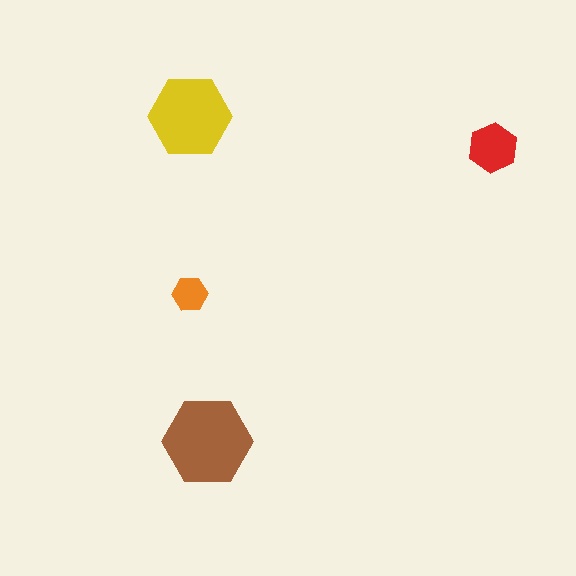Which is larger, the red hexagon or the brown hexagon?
The brown one.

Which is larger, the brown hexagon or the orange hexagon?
The brown one.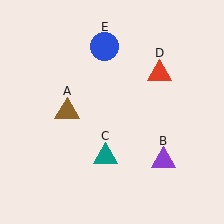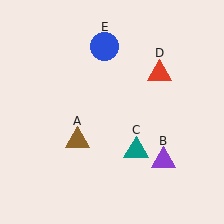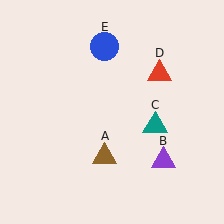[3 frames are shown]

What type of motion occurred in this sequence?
The brown triangle (object A), teal triangle (object C) rotated counterclockwise around the center of the scene.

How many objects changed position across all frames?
2 objects changed position: brown triangle (object A), teal triangle (object C).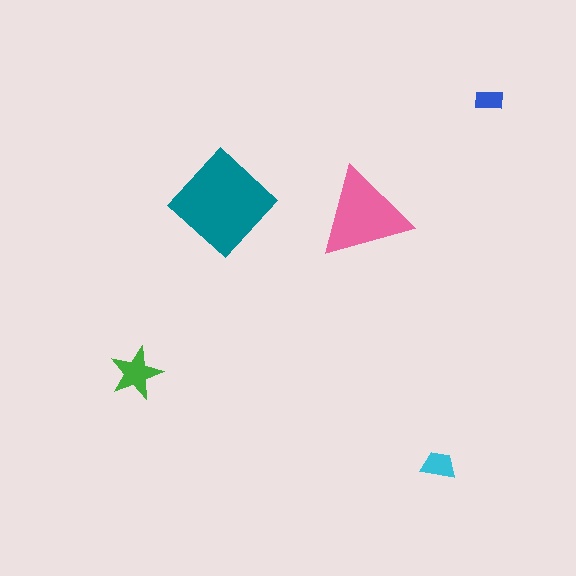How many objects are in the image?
There are 5 objects in the image.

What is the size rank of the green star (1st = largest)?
3rd.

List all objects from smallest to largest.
The blue rectangle, the cyan trapezoid, the green star, the pink triangle, the teal diamond.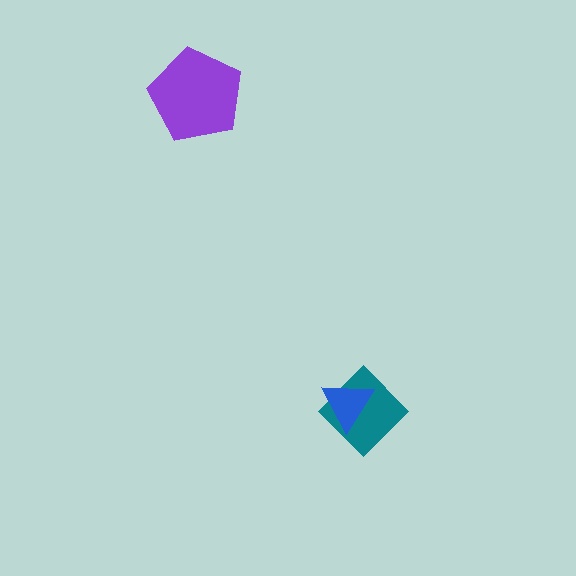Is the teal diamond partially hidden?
Yes, it is partially covered by another shape.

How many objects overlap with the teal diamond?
1 object overlaps with the teal diamond.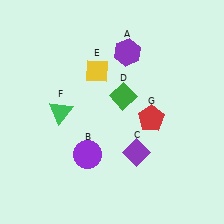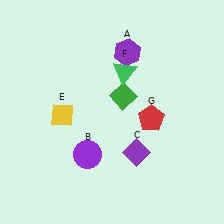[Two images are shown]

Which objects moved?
The objects that moved are: the yellow diamond (E), the green triangle (F).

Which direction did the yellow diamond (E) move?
The yellow diamond (E) moved down.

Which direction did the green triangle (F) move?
The green triangle (F) moved right.